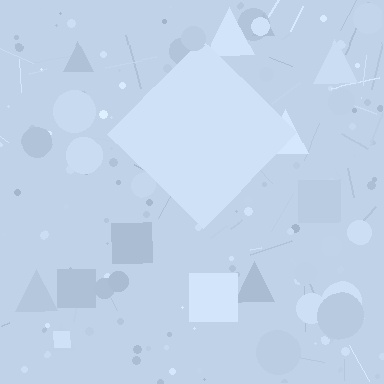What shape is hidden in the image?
A diamond is hidden in the image.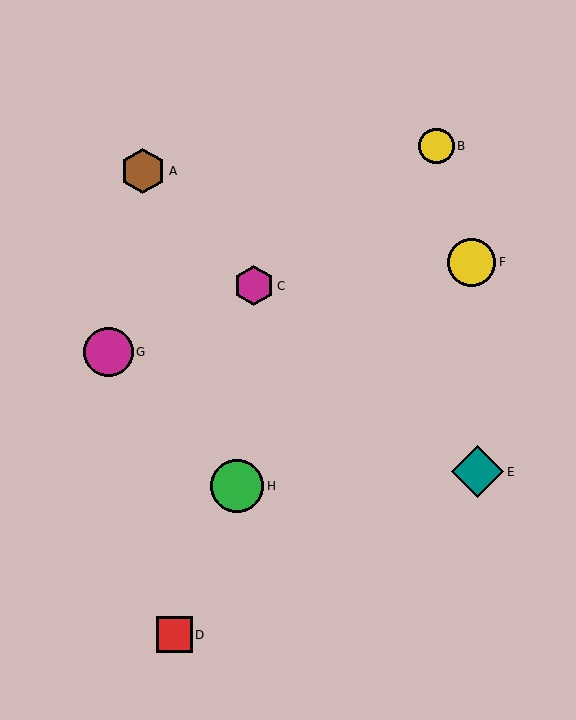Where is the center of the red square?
The center of the red square is at (174, 635).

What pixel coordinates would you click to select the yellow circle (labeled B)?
Click at (436, 146) to select the yellow circle B.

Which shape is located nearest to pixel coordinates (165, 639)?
The red square (labeled D) at (174, 635) is nearest to that location.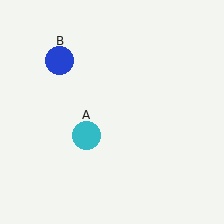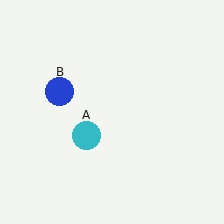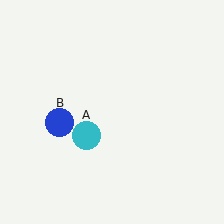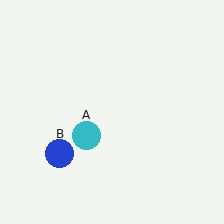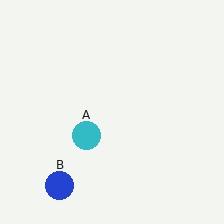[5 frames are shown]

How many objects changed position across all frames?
1 object changed position: blue circle (object B).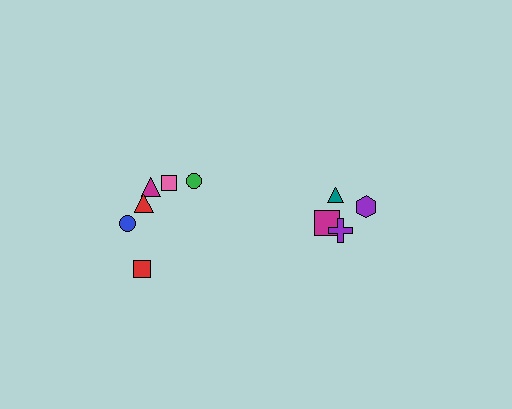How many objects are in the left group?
There are 6 objects.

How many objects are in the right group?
There are 4 objects.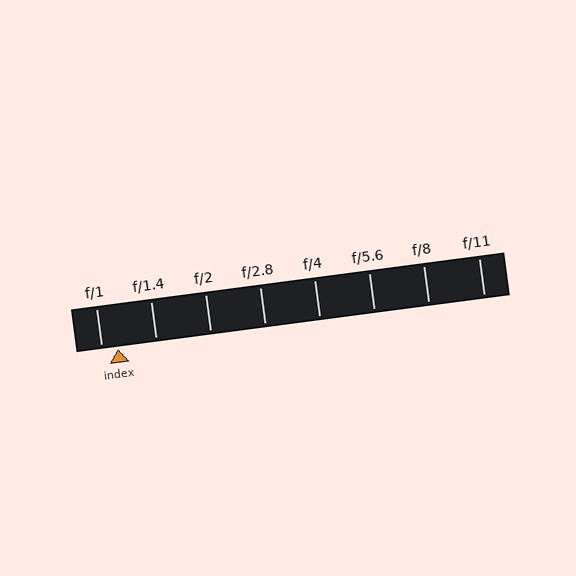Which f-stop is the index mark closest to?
The index mark is closest to f/1.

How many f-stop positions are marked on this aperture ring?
There are 8 f-stop positions marked.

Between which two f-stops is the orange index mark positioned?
The index mark is between f/1 and f/1.4.